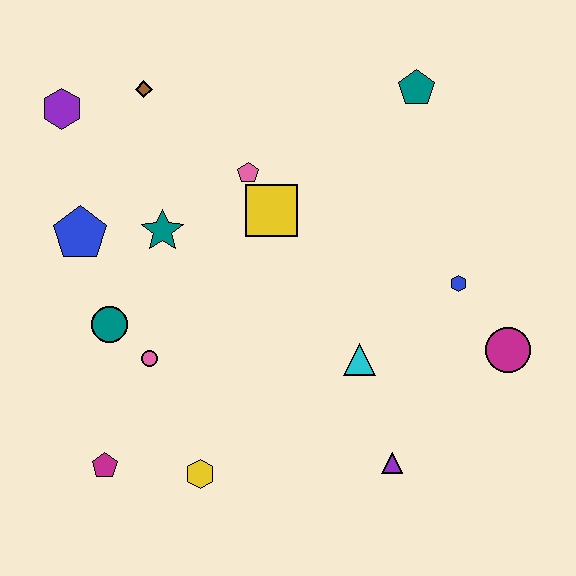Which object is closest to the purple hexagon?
The brown diamond is closest to the purple hexagon.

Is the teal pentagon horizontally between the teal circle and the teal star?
No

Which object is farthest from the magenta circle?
The purple hexagon is farthest from the magenta circle.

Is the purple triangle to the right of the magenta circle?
No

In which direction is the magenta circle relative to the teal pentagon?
The magenta circle is below the teal pentagon.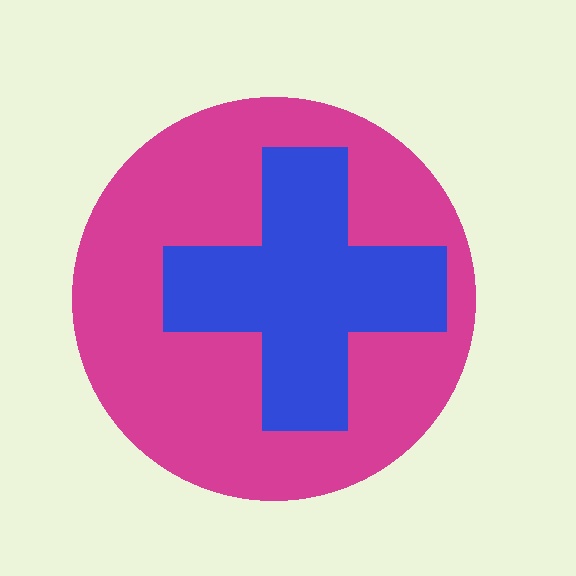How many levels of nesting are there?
2.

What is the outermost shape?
The magenta circle.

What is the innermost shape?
The blue cross.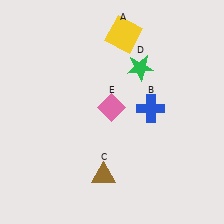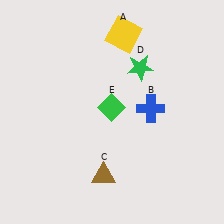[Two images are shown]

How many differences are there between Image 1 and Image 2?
There is 1 difference between the two images.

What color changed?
The diamond (E) changed from pink in Image 1 to green in Image 2.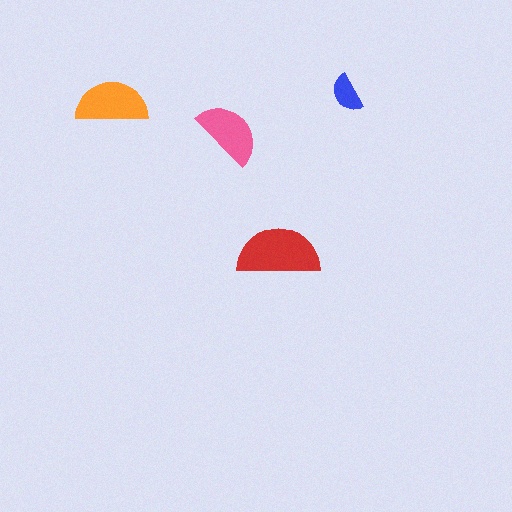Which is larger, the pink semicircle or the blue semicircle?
The pink one.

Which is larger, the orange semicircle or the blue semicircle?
The orange one.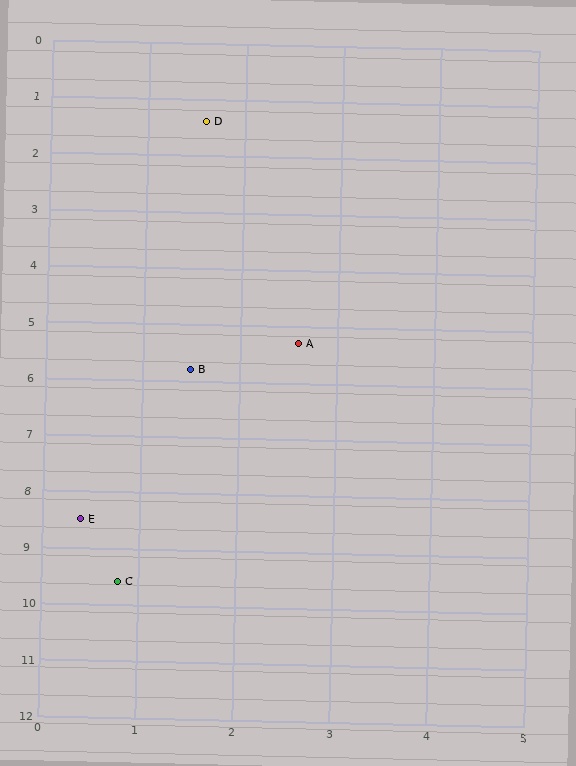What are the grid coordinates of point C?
Point C is at approximately (0.8, 9.6).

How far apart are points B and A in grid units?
Points B and A are about 1.2 grid units apart.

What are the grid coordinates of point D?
Point D is at approximately (1.6, 1.4).